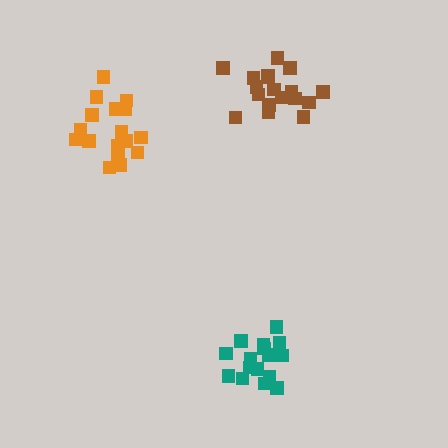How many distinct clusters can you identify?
There are 3 distinct clusters.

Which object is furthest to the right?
The brown cluster is rightmost.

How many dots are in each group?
Group 1: 16 dots, Group 2: 18 dots, Group 3: 18 dots (52 total).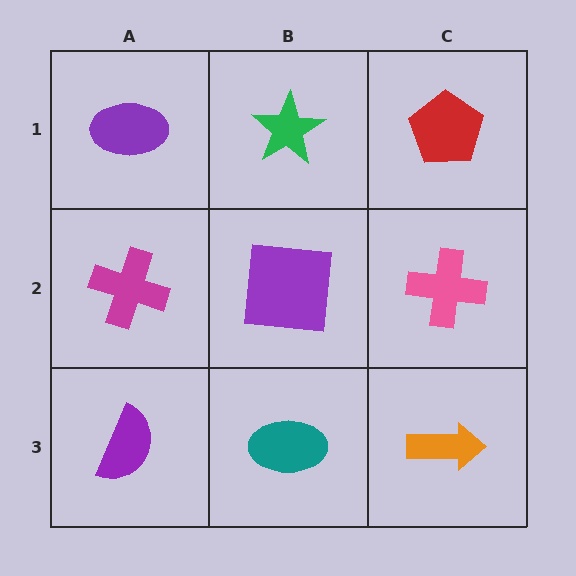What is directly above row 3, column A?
A magenta cross.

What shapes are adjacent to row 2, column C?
A red pentagon (row 1, column C), an orange arrow (row 3, column C), a purple square (row 2, column B).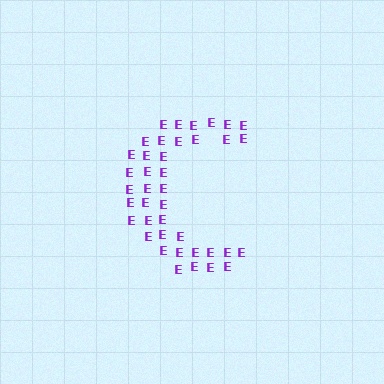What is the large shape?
The large shape is the letter C.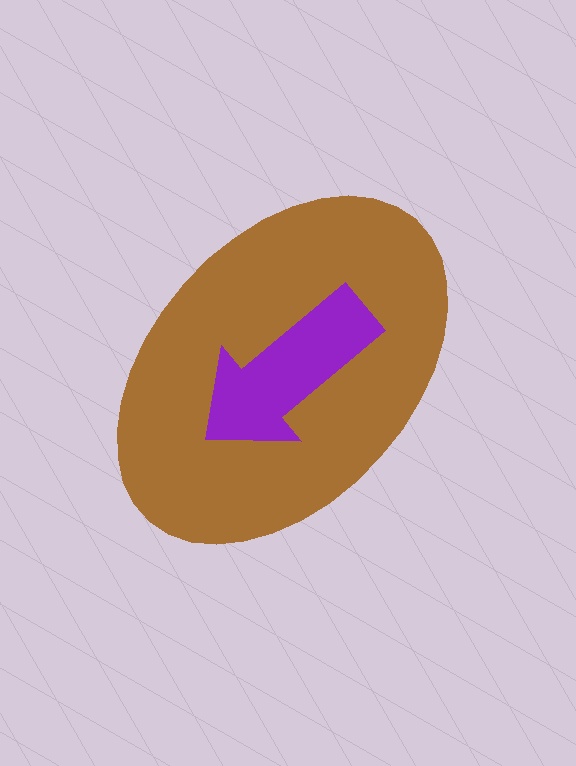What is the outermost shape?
The brown ellipse.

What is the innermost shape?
The purple arrow.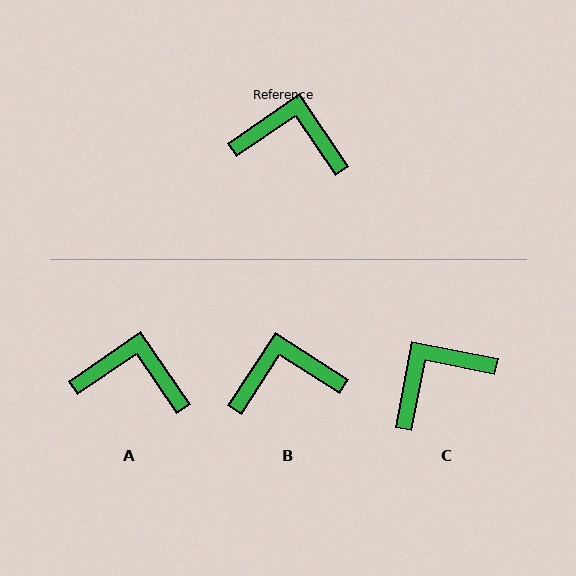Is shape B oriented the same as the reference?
No, it is off by about 23 degrees.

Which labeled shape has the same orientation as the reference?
A.